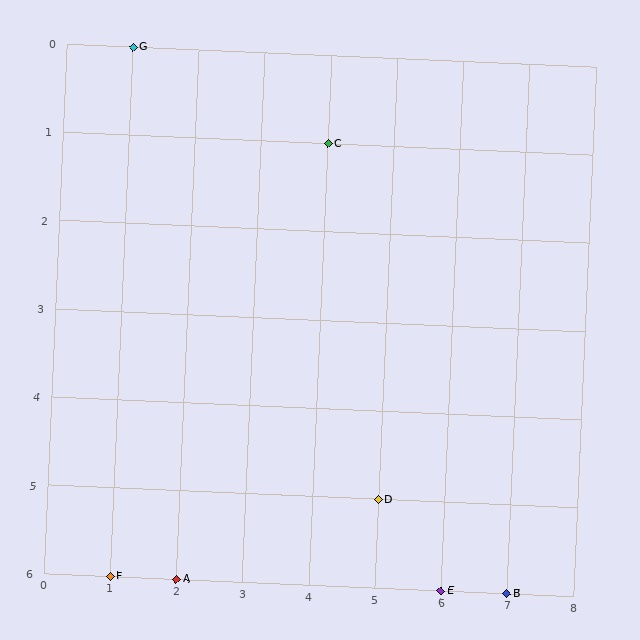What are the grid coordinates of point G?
Point G is at grid coordinates (1, 0).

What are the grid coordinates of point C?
Point C is at grid coordinates (4, 1).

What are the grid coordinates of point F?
Point F is at grid coordinates (1, 6).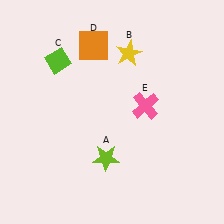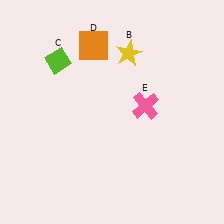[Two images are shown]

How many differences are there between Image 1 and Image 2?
There is 1 difference between the two images.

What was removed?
The lime star (A) was removed in Image 2.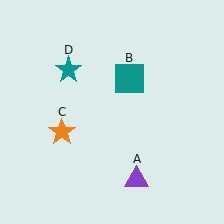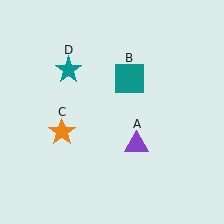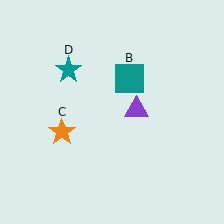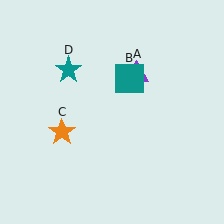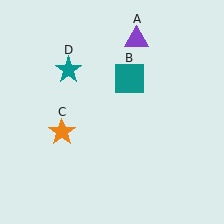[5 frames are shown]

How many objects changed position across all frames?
1 object changed position: purple triangle (object A).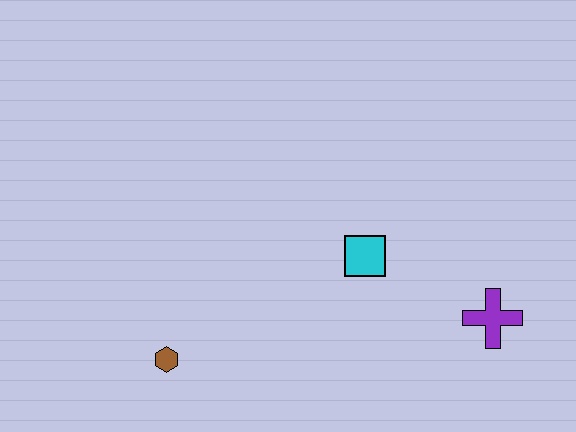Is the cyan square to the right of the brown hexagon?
Yes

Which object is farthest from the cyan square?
The brown hexagon is farthest from the cyan square.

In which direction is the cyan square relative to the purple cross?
The cyan square is to the left of the purple cross.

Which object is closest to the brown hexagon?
The cyan square is closest to the brown hexagon.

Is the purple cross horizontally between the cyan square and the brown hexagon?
No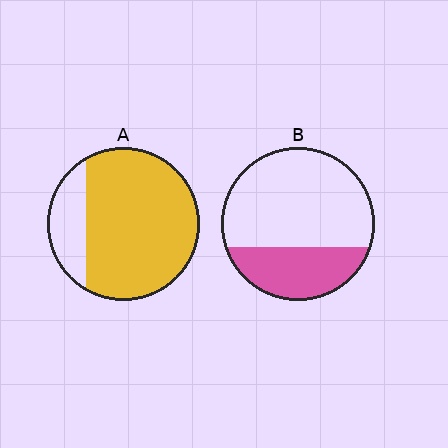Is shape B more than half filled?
No.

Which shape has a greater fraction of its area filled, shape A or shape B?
Shape A.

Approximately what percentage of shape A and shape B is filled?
A is approximately 80% and B is approximately 30%.